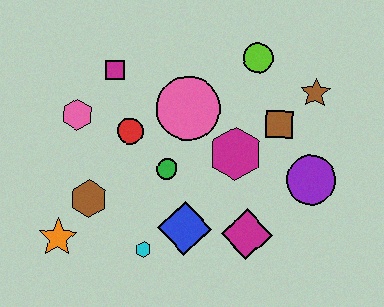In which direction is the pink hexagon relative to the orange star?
The pink hexagon is above the orange star.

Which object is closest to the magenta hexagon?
The brown square is closest to the magenta hexagon.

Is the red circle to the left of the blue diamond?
Yes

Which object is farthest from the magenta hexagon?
The orange star is farthest from the magenta hexagon.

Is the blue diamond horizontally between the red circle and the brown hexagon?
No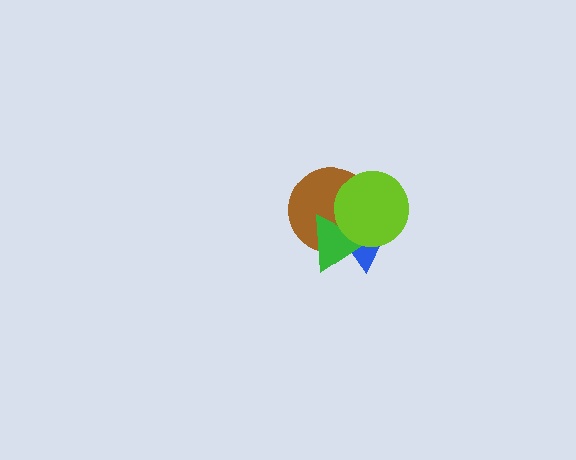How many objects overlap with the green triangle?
3 objects overlap with the green triangle.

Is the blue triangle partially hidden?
Yes, it is partially covered by another shape.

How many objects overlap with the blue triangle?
3 objects overlap with the blue triangle.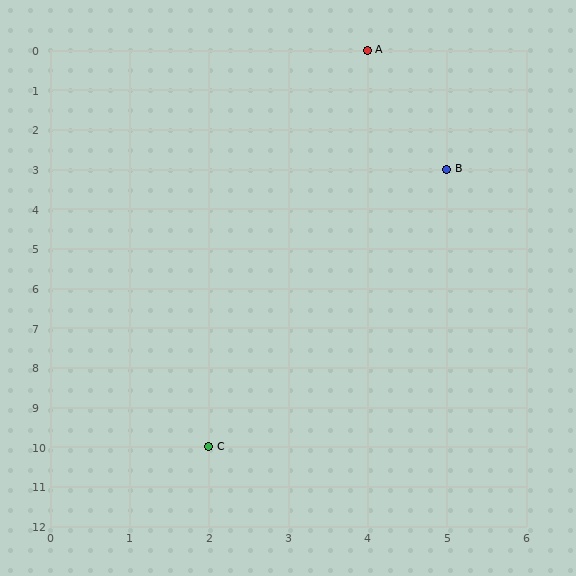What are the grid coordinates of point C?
Point C is at grid coordinates (2, 10).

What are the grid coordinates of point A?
Point A is at grid coordinates (4, 0).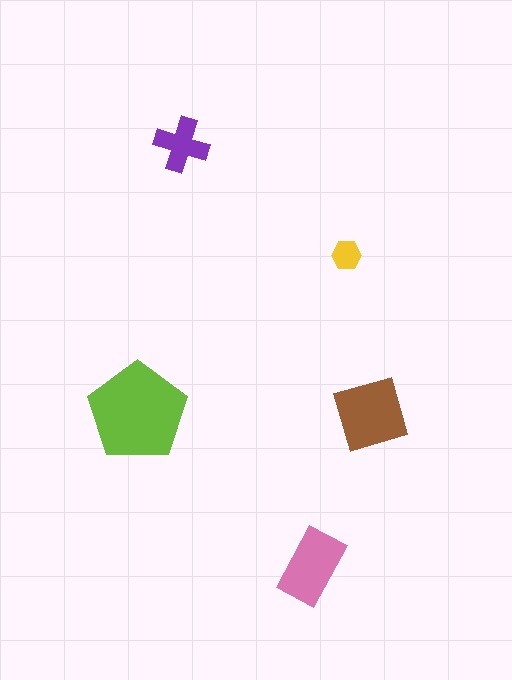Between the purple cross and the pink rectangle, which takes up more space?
The pink rectangle.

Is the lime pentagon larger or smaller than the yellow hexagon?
Larger.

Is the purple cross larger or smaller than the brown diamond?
Smaller.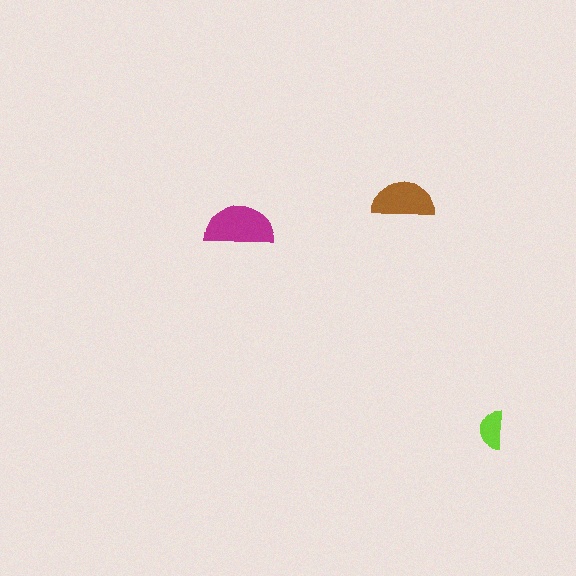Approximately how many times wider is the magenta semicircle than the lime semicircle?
About 2 times wider.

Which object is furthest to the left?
The magenta semicircle is leftmost.